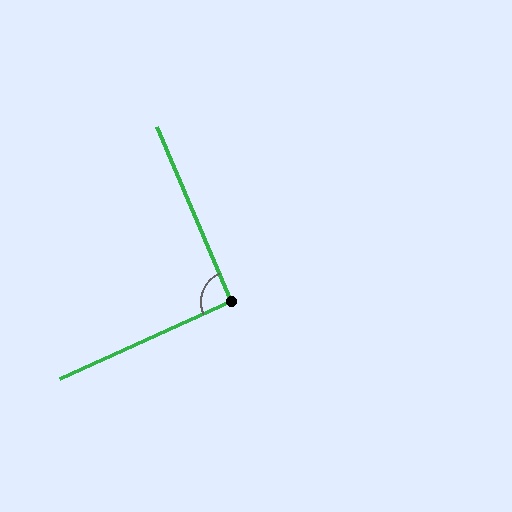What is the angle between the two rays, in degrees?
Approximately 91 degrees.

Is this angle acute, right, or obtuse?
It is approximately a right angle.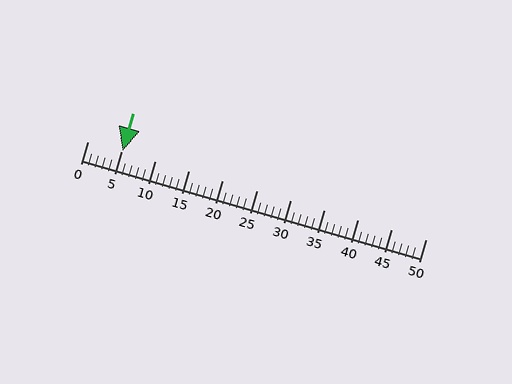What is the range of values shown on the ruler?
The ruler shows values from 0 to 50.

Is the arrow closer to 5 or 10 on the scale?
The arrow is closer to 5.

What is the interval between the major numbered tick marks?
The major tick marks are spaced 5 units apart.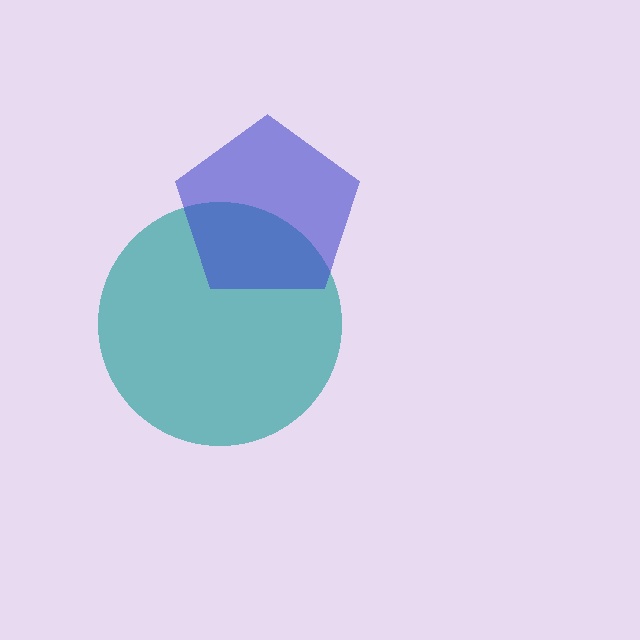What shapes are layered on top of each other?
The layered shapes are: a teal circle, a blue pentagon.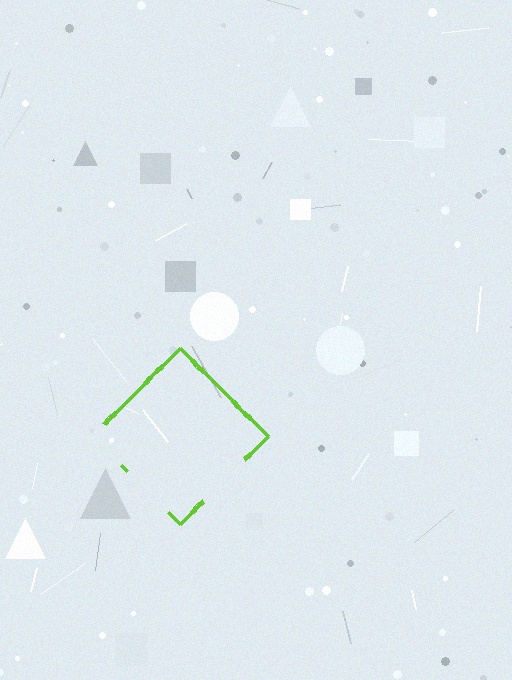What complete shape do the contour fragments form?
The contour fragments form a diamond.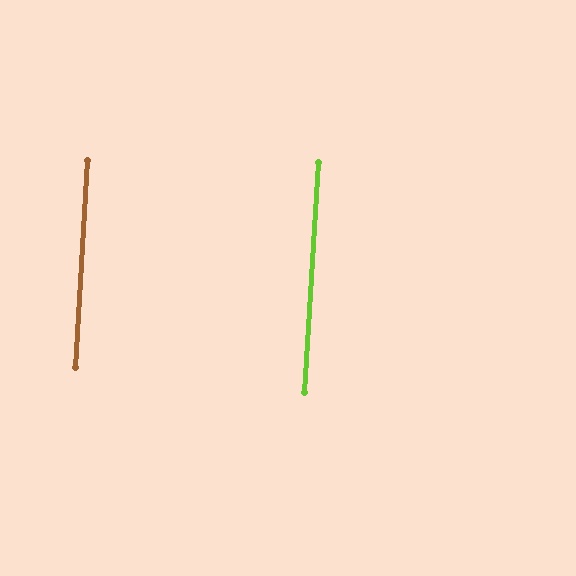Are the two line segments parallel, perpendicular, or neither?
Parallel — their directions differ by only 0.3°.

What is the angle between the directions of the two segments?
Approximately 0 degrees.